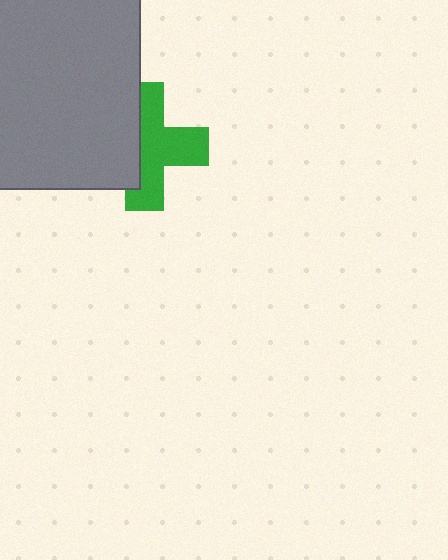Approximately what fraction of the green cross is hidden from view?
Roughly 41% of the green cross is hidden behind the gray rectangle.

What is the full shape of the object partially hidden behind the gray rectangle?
The partially hidden object is a green cross.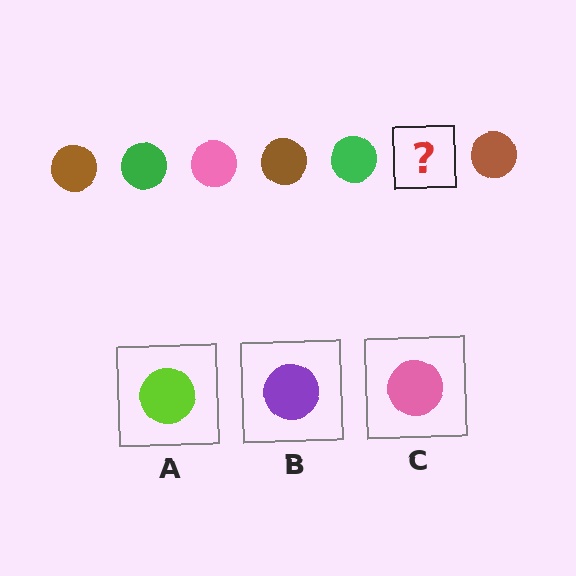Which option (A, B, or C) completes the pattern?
C.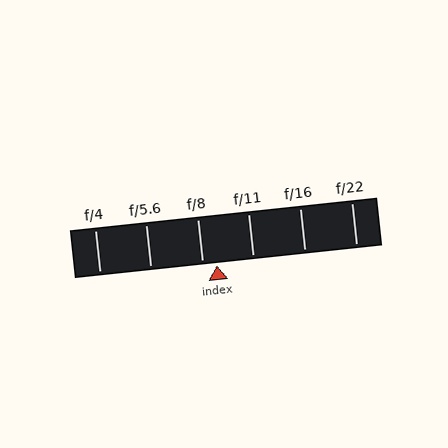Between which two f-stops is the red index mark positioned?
The index mark is between f/8 and f/11.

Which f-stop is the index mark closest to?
The index mark is closest to f/8.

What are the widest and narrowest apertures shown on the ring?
The widest aperture shown is f/4 and the narrowest is f/22.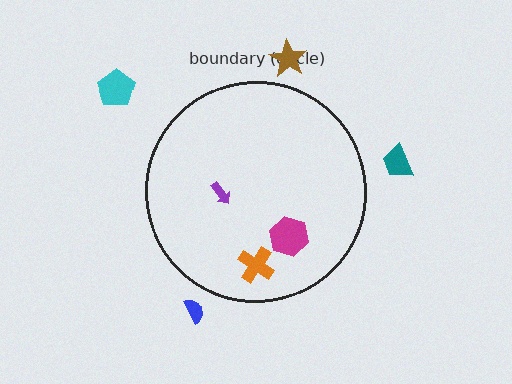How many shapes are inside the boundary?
3 inside, 4 outside.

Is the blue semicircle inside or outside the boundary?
Outside.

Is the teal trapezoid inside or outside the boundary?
Outside.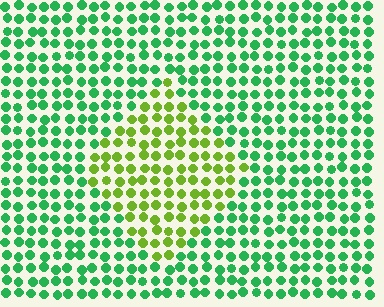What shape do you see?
I see a diamond.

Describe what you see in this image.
The image is filled with small green elements in a uniform arrangement. A diamond-shaped region is visible where the elements are tinted to a slightly different hue, forming a subtle color boundary.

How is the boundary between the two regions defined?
The boundary is defined purely by a slight shift in hue (about 49 degrees). Spacing, size, and orientation are identical on both sides.